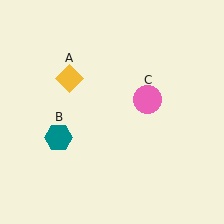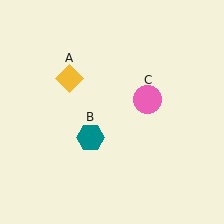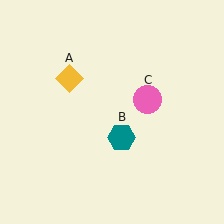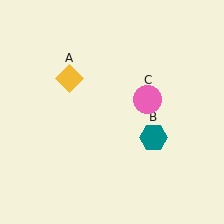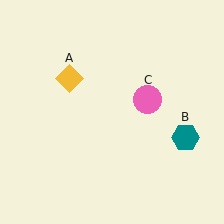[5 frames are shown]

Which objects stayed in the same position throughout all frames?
Yellow diamond (object A) and pink circle (object C) remained stationary.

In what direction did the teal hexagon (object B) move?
The teal hexagon (object B) moved right.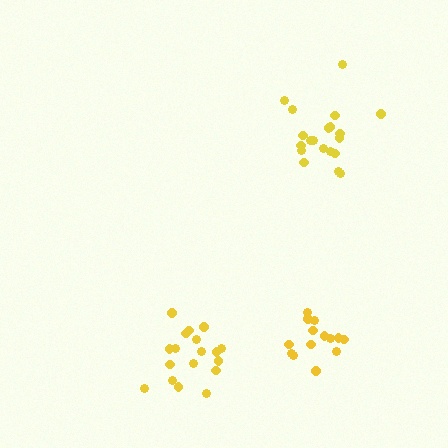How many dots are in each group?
Group 1: 20 dots, Group 2: 18 dots, Group 3: 14 dots (52 total).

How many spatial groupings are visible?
There are 3 spatial groupings.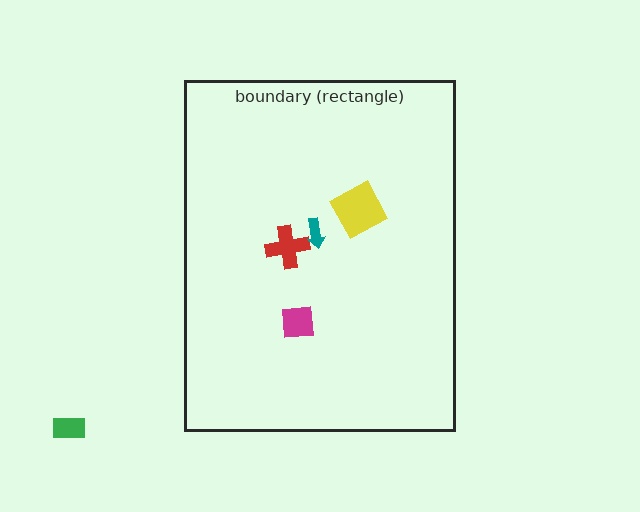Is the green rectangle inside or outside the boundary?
Outside.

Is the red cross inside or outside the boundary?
Inside.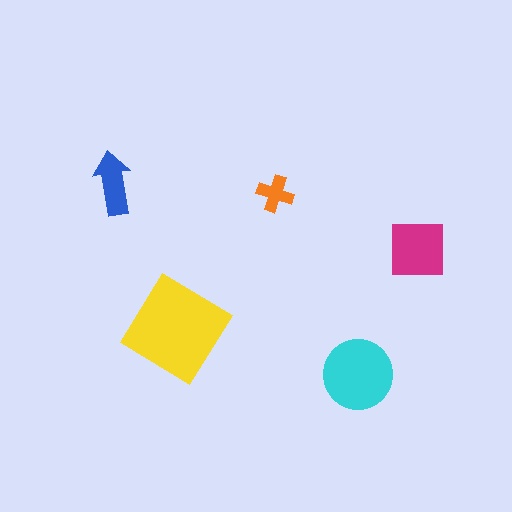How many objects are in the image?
There are 5 objects in the image.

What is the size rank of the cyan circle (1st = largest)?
2nd.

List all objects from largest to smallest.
The yellow diamond, the cyan circle, the magenta square, the blue arrow, the orange cross.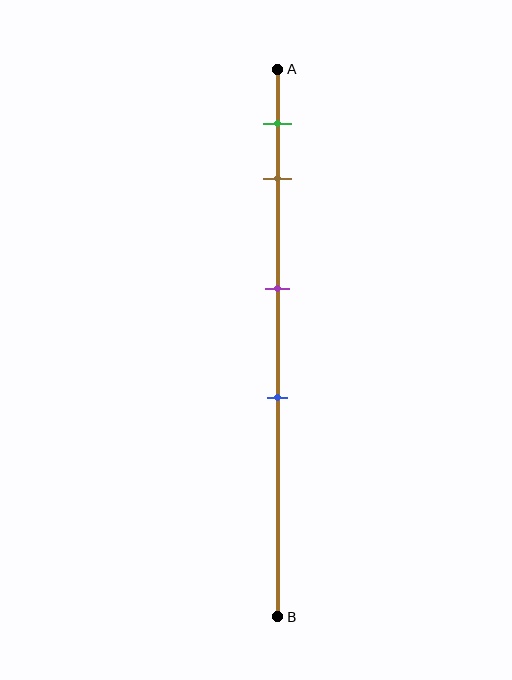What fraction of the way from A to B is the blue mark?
The blue mark is approximately 60% (0.6) of the way from A to B.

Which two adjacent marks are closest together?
The green and brown marks are the closest adjacent pair.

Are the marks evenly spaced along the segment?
No, the marks are not evenly spaced.